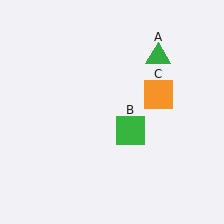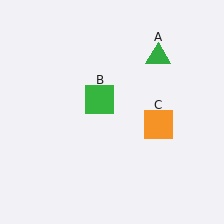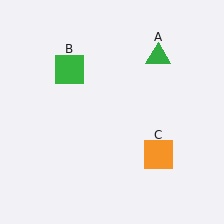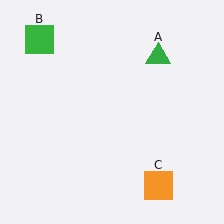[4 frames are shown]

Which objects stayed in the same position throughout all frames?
Green triangle (object A) remained stationary.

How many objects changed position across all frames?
2 objects changed position: green square (object B), orange square (object C).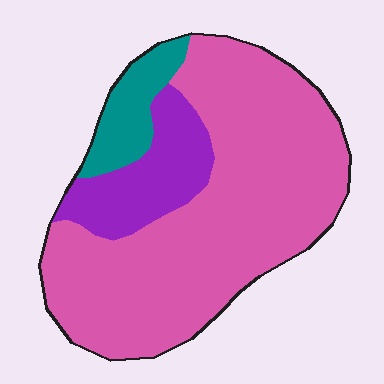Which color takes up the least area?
Teal, at roughly 10%.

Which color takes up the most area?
Pink, at roughly 75%.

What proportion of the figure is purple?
Purple takes up between a sixth and a third of the figure.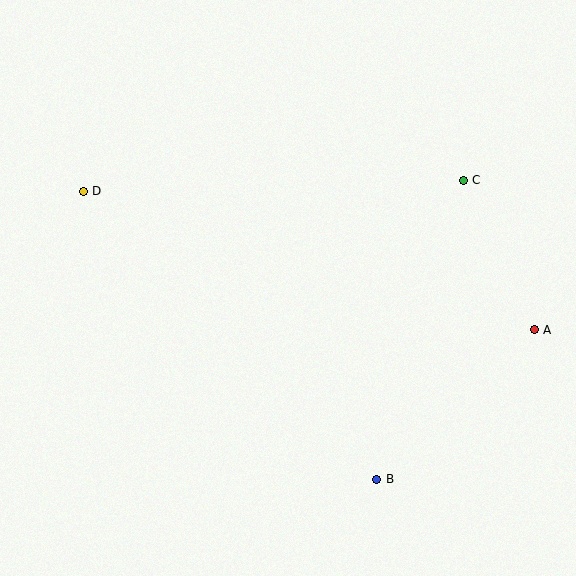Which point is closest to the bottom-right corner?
Point B is closest to the bottom-right corner.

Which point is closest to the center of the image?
Point C at (464, 180) is closest to the center.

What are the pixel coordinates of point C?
Point C is at (464, 180).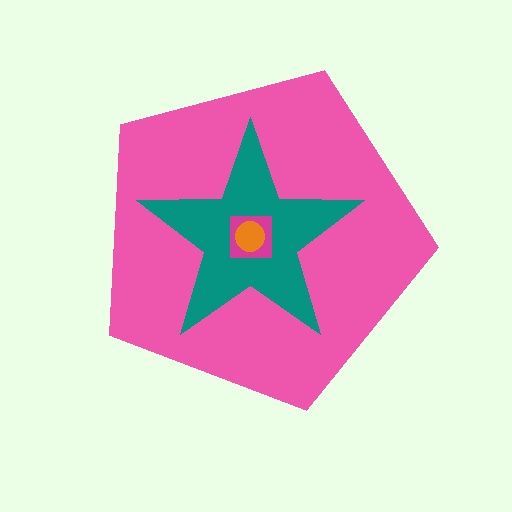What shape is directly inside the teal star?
The magenta square.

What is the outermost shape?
The pink pentagon.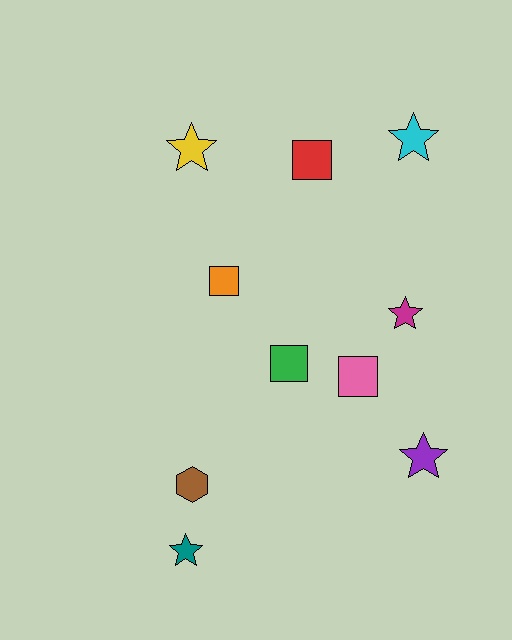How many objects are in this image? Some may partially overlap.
There are 10 objects.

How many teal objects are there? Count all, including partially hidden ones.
There is 1 teal object.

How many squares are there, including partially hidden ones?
There are 4 squares.